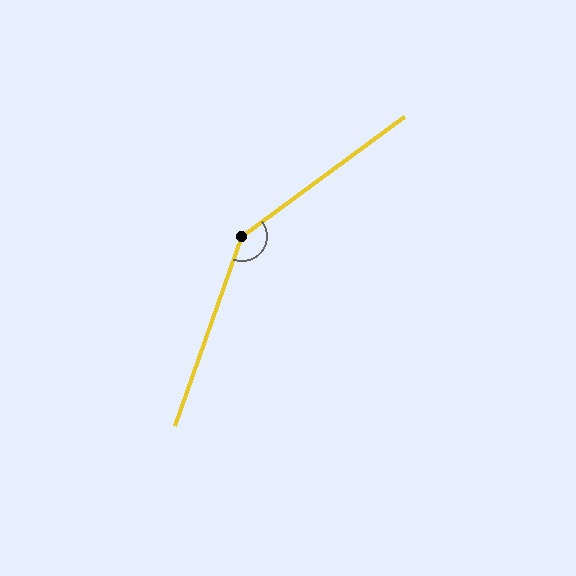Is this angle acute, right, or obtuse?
It is obtuse.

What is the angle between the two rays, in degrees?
Approximately 146 degrees.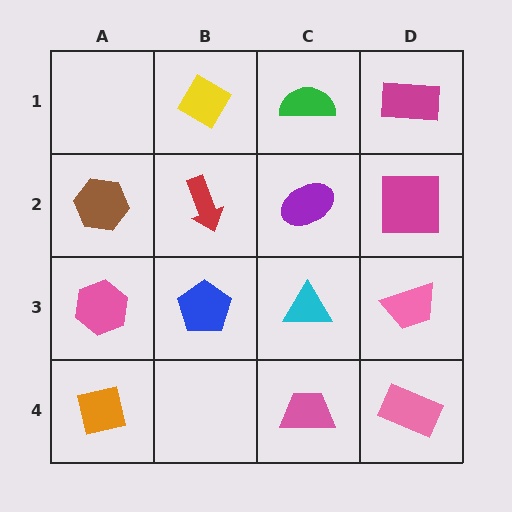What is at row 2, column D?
A magenta square.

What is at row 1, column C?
A green semicircle.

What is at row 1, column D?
A magenta rectangle.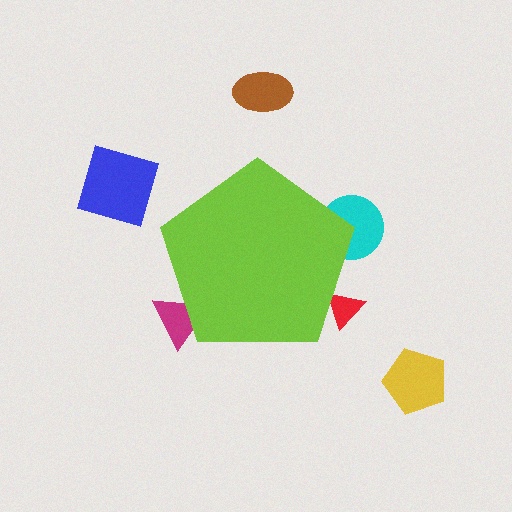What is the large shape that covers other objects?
A lime pentagon.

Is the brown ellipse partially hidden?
No, the brown ellipse is fully visible.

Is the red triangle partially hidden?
Yes, the red triangle is partially hidden behind the lime pentagon.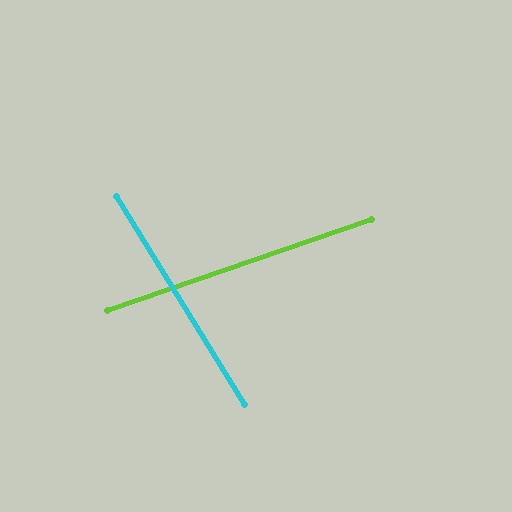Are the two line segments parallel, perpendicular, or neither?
Neither parallel nor perpendicular — they differ by about 78°.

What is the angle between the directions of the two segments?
Approximately 78 degrees.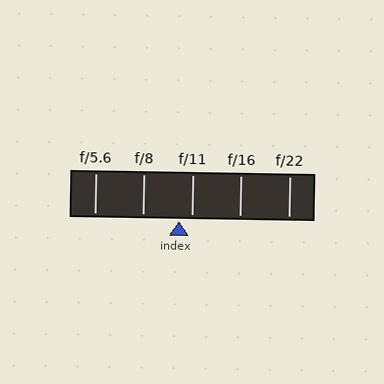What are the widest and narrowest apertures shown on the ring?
The widest aperture shown is f/5.6 and the narrowest is f/22.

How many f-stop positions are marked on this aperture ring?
There are 5 f-stop positions marked.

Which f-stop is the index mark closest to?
The index mark is closest to f/11.